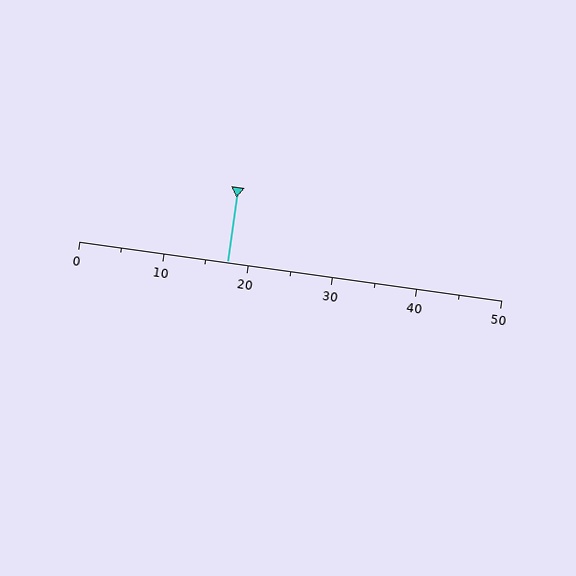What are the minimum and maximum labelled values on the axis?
The axis runs from 0 to 50.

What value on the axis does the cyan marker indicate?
The marker indicates approximately 17.5.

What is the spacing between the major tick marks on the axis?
The major ticks are spaced 10 apart.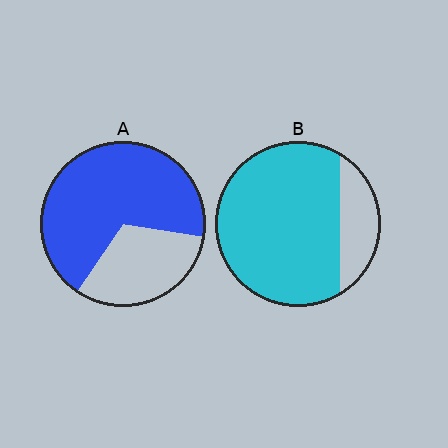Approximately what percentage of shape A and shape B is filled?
A is approximately 70% and B is approximately 80%.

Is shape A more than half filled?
Yes.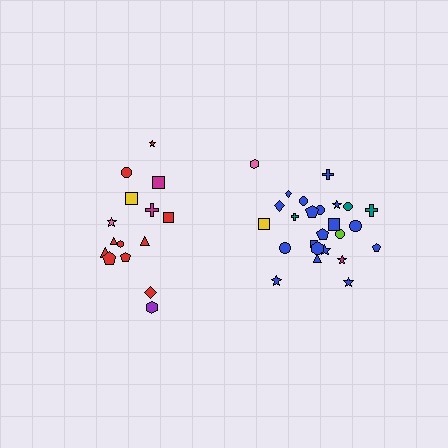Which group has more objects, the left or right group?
The right group.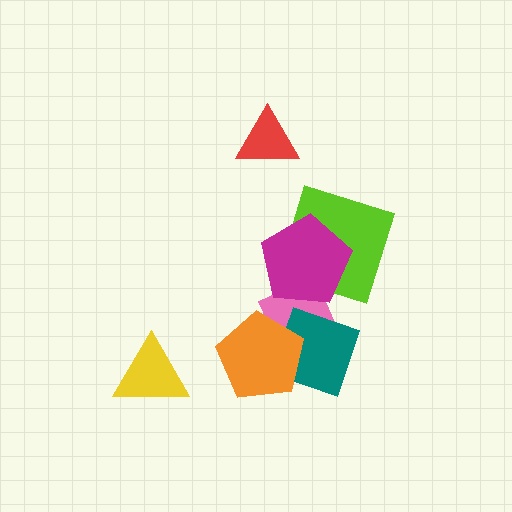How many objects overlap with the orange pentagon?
2 objects overlap with the orange pentagon.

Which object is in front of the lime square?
The magenta pentagon is in front of the lime square.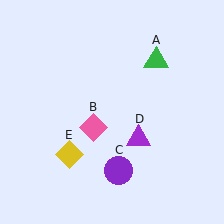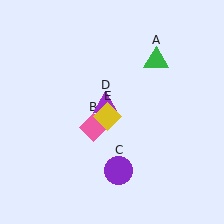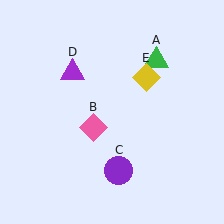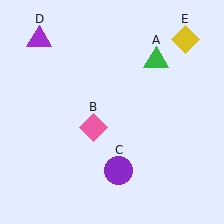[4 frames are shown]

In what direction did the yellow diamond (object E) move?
The yellow diamond (object E) moved up and to the right.